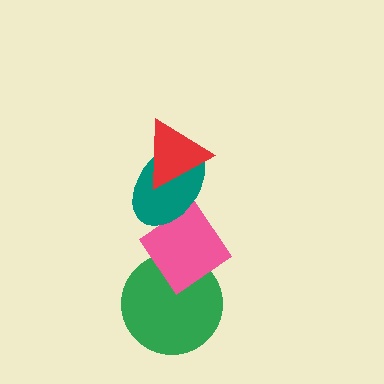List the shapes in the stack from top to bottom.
From top to bottom: the red triangle, the teal ellipse, the pink diamond, the green circle.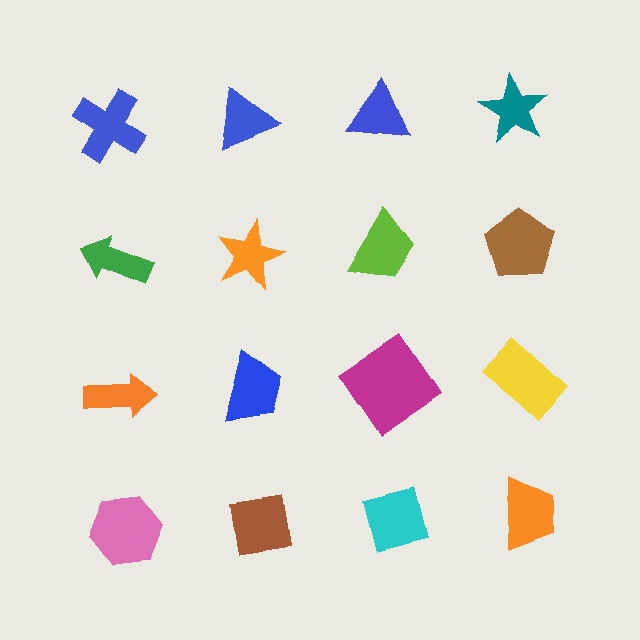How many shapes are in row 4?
4 shapes.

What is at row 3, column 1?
An orange arrow.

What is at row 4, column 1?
A pink hexagon.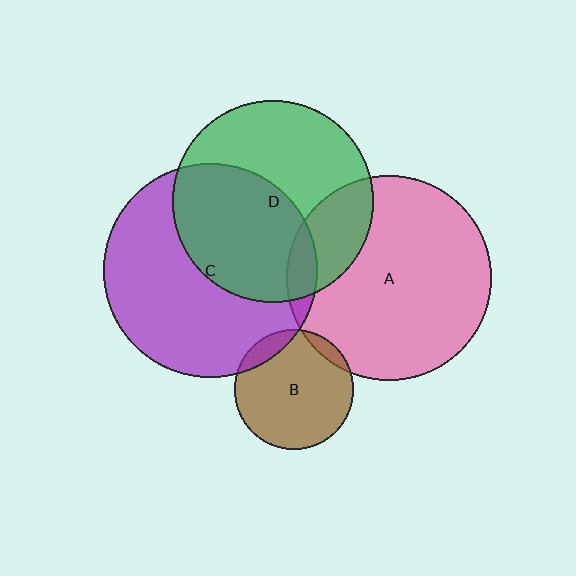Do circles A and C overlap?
Yes.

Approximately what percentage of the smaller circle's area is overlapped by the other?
Approximately 5%.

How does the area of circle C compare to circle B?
Approximately 3.2 times.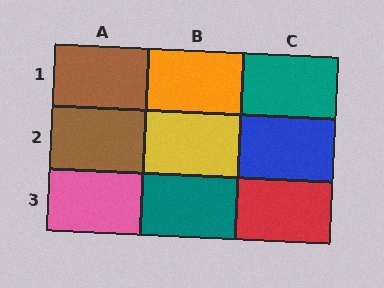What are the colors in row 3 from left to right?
Pink, teal, red.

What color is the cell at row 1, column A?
Brown.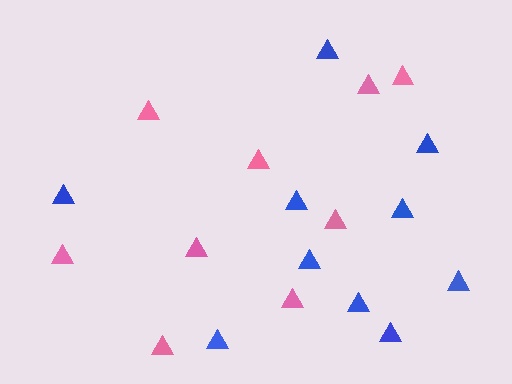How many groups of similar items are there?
There are 2 groups: one group of pink triangles (9) and one group of blue triangles (10).